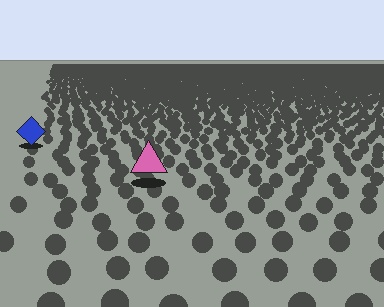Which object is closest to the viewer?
The pink triangle is closest. The texture marks near it are larger and more spread out.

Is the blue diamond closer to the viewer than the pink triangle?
No. The pink triangle is closer — you can tell from the texture gradient: the ground texture is coarser near it.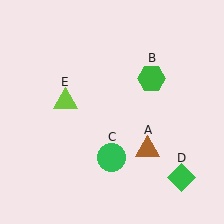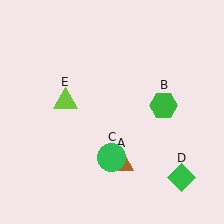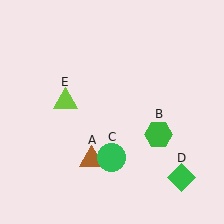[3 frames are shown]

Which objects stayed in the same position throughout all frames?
Green circle (object C) and green diamond (object D) and lime triangle (object E) remained stationary.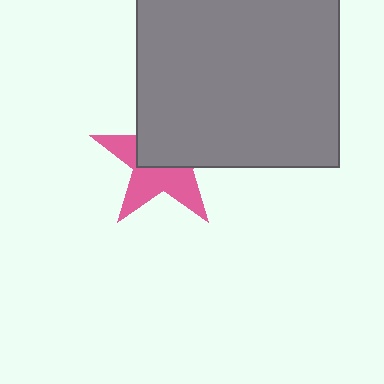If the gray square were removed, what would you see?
You would see the complete pink star.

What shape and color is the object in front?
The object in front is a gray square.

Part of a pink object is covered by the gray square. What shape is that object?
It is a star.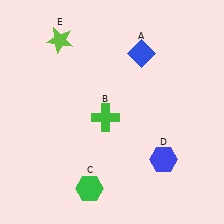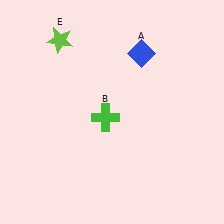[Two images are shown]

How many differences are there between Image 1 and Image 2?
There are 2 differences between the two images.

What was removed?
The blue hexagon (D), the green hexagon (C) were removed in Image 2.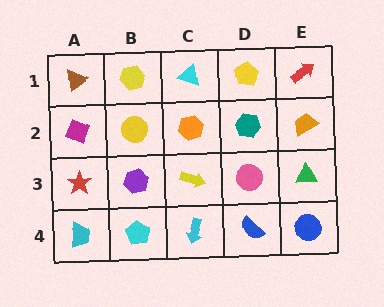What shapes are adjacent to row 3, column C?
An orange hexagon (row 2, column C), a cyan arrow (row 4, column C), a purple hexagon (row 3, column B), a pink circle (row 3, column D).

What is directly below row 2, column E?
A green triangle.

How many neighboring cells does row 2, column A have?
3.